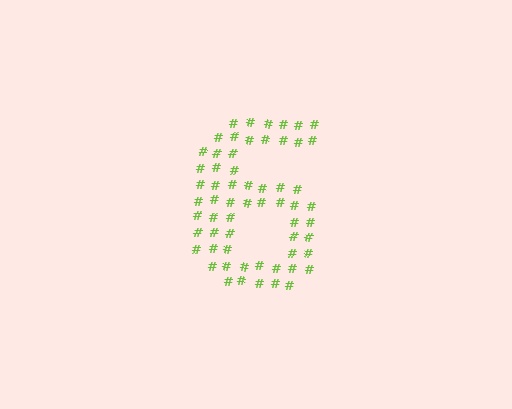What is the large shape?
The large shape is the digit 6.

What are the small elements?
The small elements are hash symbols.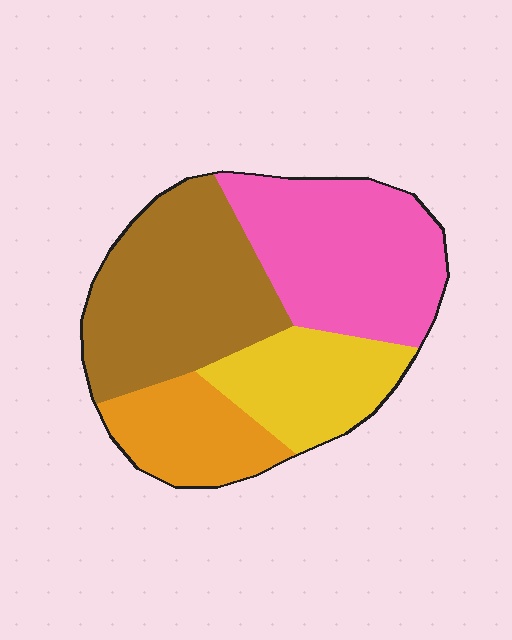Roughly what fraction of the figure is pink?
Pink takes up about one third (1/3) of the figure.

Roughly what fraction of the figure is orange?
Orange covers 16% of the figure.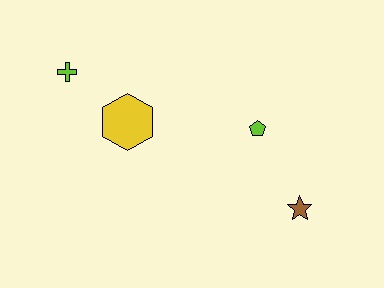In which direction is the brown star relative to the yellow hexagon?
The brown star is to the right of the yellow hexagon.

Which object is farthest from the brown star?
The lime cross is farthest from the brown star.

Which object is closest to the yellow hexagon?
The lime cross is closest to the yellow hexagon.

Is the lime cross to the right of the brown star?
No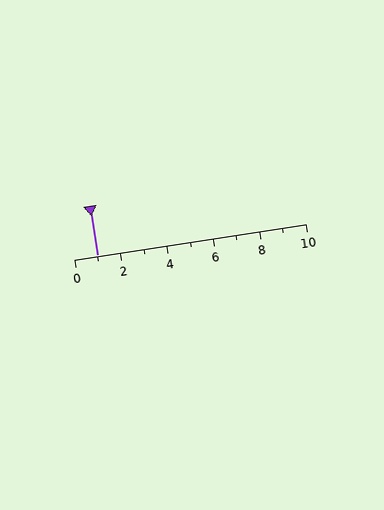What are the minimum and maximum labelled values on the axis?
The axis runs from 0 to 10.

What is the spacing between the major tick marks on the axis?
The major ticks are spaced 2 apart.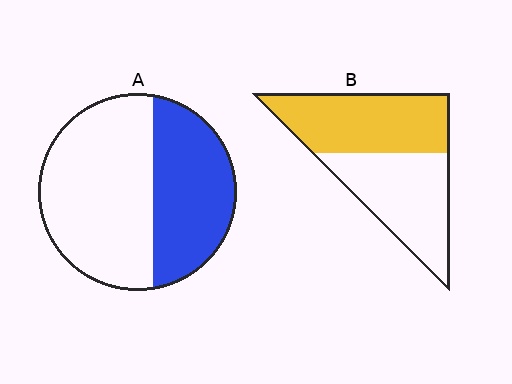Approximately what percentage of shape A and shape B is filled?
A is approximately 40% and B is approximately 50%.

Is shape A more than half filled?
No.